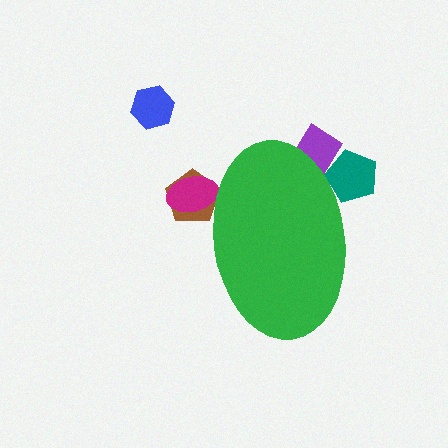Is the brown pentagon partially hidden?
Yes, the brown pentagon is partially hidden behind the green ellipse.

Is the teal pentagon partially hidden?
Yes, the teal pentagon is partially hidden behind the green ellipse.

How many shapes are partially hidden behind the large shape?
4 shapes are partially hidden.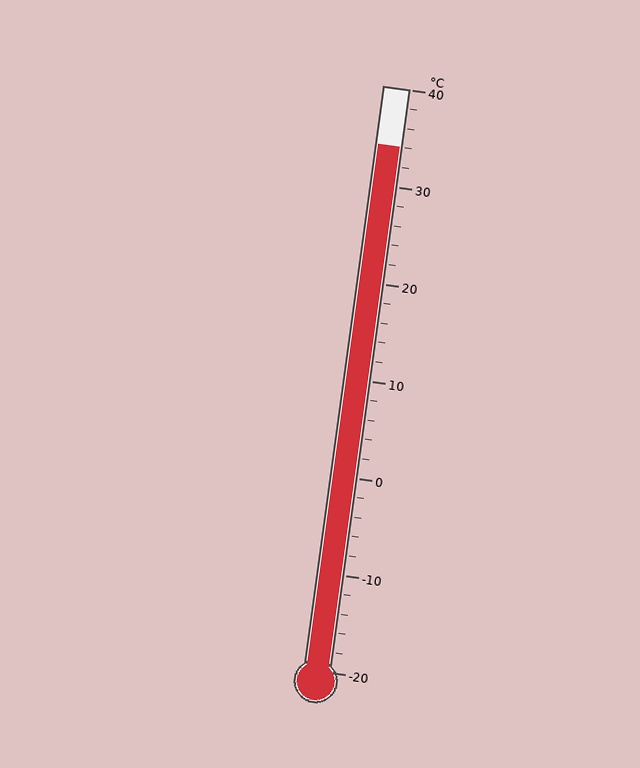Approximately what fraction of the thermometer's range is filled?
The thermometer is filled to approximately 90% of its range.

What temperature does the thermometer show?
The thermometer shows approximately 34°C.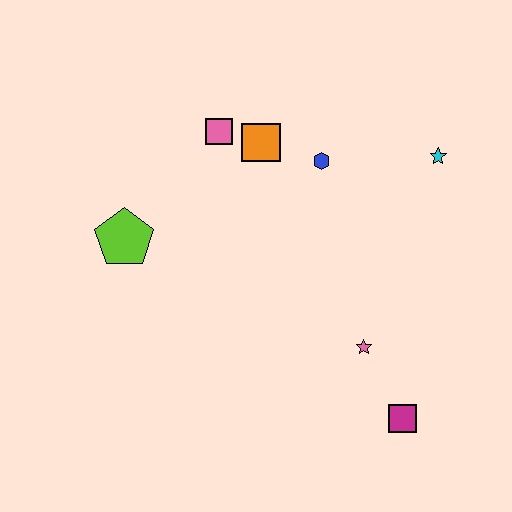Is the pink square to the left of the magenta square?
Yes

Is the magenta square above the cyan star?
No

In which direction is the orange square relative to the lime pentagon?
The orange square is to the right of the lime pentagon.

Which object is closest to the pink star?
The magenta square is closest to the pink star.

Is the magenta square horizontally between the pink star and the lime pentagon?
No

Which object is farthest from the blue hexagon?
The magenta square is farthest from the blue hexagon.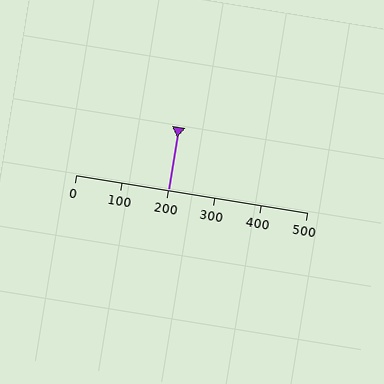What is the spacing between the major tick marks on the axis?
The major ticks are spaced 100 apart.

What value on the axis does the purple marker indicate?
The marker indicates approximately 200.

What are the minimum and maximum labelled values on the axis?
The axis runs from 0 to 500.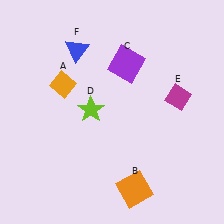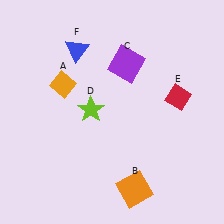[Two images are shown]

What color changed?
The diamond (E) changed from magenta in Image 1 to red in Image 2.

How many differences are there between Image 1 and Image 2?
There is 1 difference between the two images.